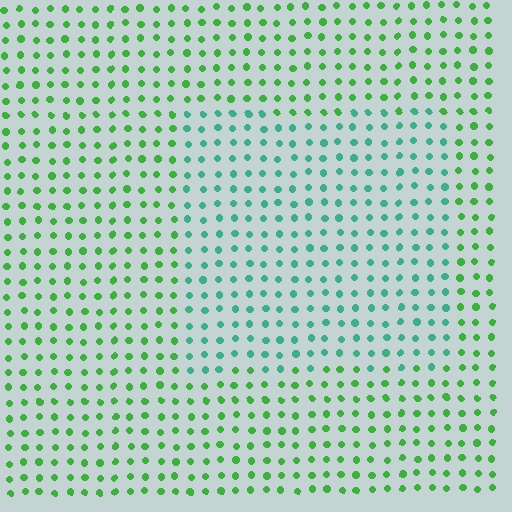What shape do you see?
I see a rectangle.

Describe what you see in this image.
The image is filled with small green elements in a uniform arrangement. A rectangle-shaped region is visible where the elements are tinted to a slightly different hue, forming a subtle color boundary.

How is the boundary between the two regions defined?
The boundary is defined purely by a slight shift in hue (about 38 degrees). Spacing, size, and orientation are identical on both sides.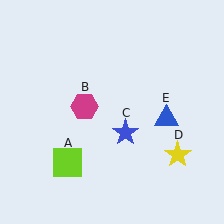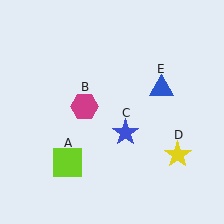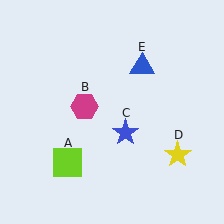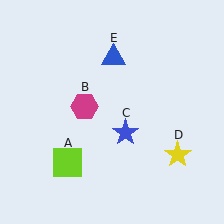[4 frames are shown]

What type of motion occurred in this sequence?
The blue triangle (object E) rotated counterclockwise around the center of the scene.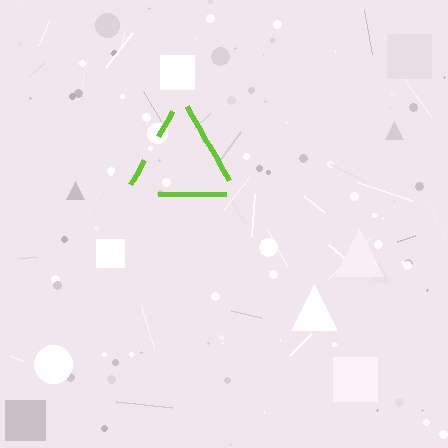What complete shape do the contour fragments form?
The contour fragments form a triangle.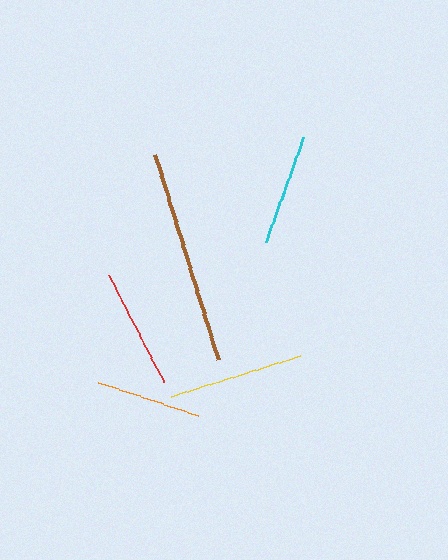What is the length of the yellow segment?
The yellow segment is approximately 136 pixels long.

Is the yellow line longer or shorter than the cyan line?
The yellow line is longer than the cyan line.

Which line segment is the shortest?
The orange line is the shortest at approximately 105 pixels.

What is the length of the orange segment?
The orange segment is approximately 105 pixels long.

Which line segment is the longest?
The brown line is the longest at approximately 215 pixels.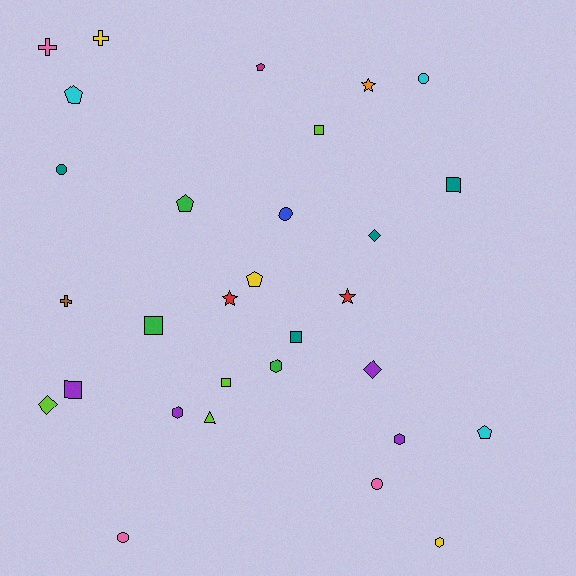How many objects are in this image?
There are 30 objects.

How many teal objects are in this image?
There are 4 teal objects.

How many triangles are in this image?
There is 1 triangle.